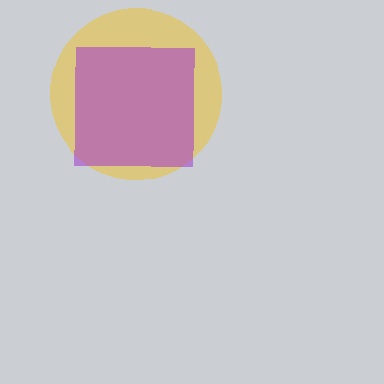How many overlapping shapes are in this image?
There are 2 overlapping shapes in the image.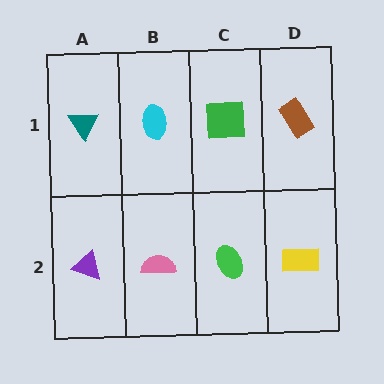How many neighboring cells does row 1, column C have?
3.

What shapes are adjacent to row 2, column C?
A green square (row 1, column C), a pink semicircle (row 2, column B), a yellow rectangle (row 2, column D).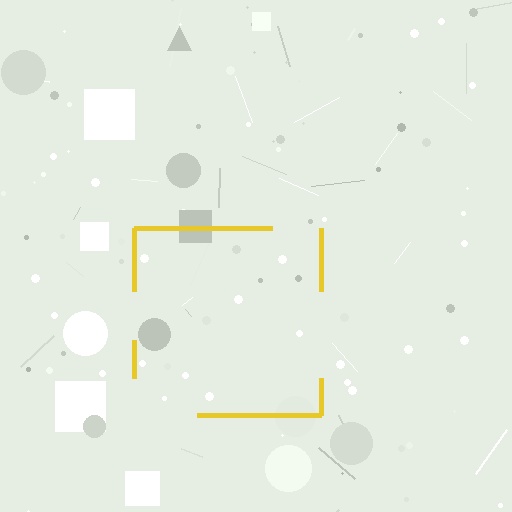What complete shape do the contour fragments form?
The contour fragments form a square.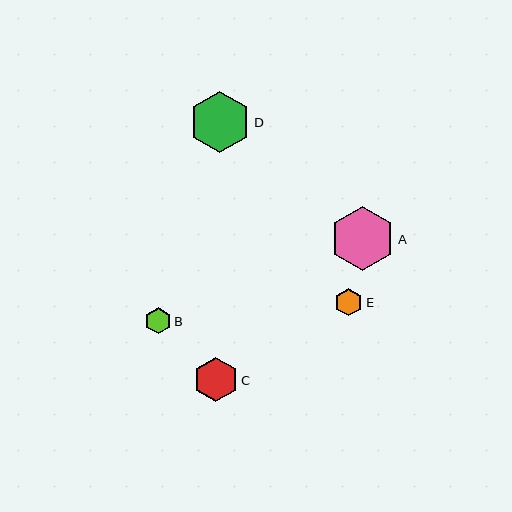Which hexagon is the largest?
Hexagon A is the largest with a size of approximately 65 pixels.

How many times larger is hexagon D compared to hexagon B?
Hexagon D is approximately 2.3 times the size of hexagon B.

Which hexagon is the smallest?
Hexagon B is the smallest with a size of approximately 26 pixels.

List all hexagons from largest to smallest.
From largest to smallest: A, D, C, E, B.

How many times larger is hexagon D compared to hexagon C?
Hexagon D is approximately 1.4 times the size of hexagon C.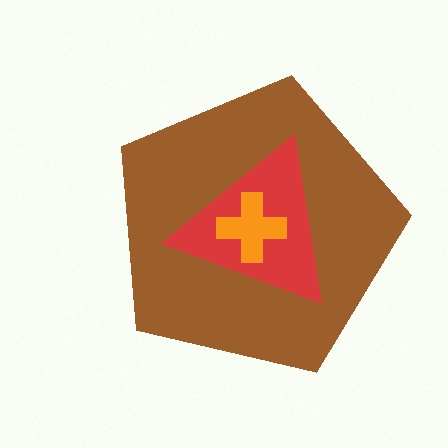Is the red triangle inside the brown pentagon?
Yes.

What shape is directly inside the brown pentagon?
The red triangle.